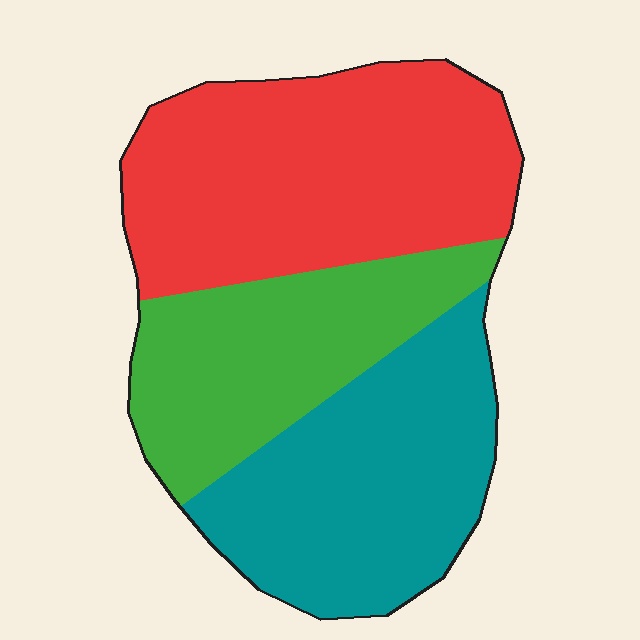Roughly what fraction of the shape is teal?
Teal takes up about one third (1/3) of the shape.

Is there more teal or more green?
Teal.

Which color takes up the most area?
Red, at roughly 40%.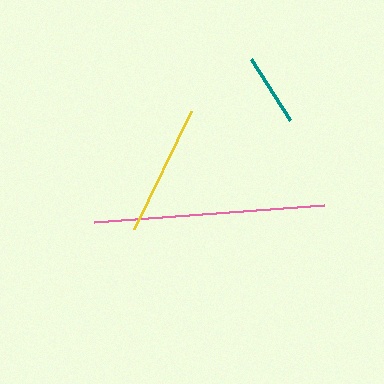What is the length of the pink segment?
The pink segment is approximately 230 pixels long.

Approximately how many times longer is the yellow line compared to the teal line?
The yellow line is approximately 1.8 times the length of the teal line.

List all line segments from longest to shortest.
From longest to shortest: pink, yellow, teal.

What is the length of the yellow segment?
The yellow segment is approximately 131 pixels long.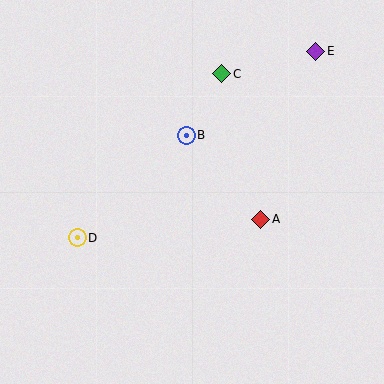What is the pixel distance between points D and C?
The distance between D and C is 219 pixels.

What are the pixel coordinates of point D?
Point D is at (77, 238).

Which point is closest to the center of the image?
Point B at (186, 135) is closest to the center.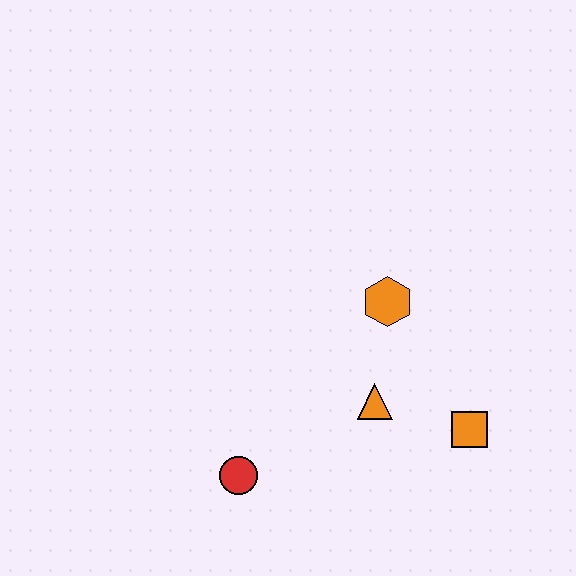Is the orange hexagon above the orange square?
Yes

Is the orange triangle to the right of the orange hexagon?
No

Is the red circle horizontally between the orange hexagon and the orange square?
No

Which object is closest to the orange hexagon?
The orange triangle is closest to the orange hexagon.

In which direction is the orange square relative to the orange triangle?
The orange square is to the right of the orange triangle.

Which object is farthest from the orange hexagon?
The red circle is farthest from the orange hexagon.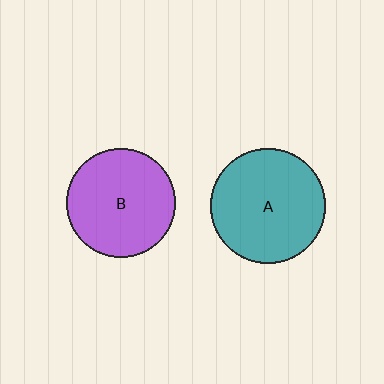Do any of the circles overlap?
No, none of the circles overlap.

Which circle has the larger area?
Circle A (teal).